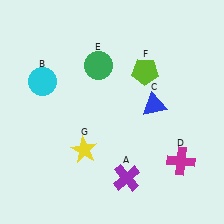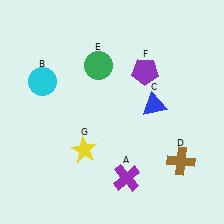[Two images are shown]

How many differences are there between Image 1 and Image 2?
There are 2 differences between the two images.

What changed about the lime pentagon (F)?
In Image 1, F is lime. In Image 2, it changed to purple.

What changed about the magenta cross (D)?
In Image 1, D is magenta. In Image 2, it changed to brown.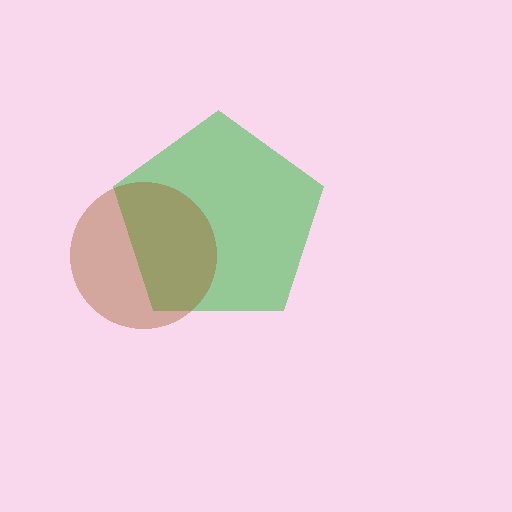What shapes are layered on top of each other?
The layered shapes are: a green pentagon, a brown circle.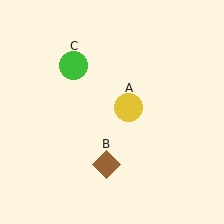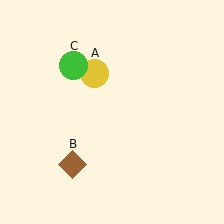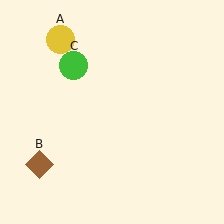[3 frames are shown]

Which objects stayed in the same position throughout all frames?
Green circle (object C) remained stationary.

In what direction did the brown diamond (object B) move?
The brown diamond (object B) moved left.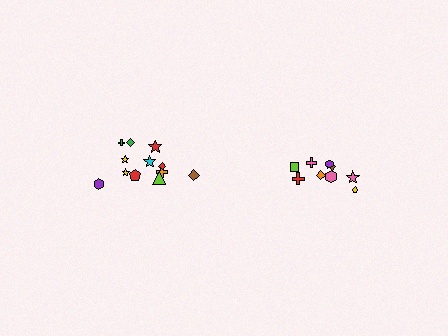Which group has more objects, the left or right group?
The left group.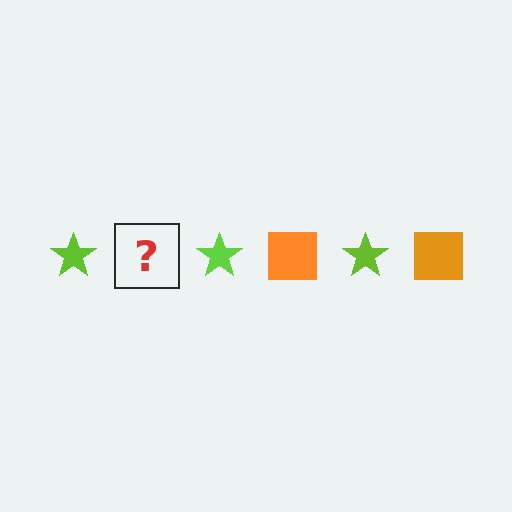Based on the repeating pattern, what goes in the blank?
The blank should be an orange square.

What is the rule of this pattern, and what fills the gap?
The rule is that the pattern alternates between lime star and orange square. The gap should be filled with an orange square.